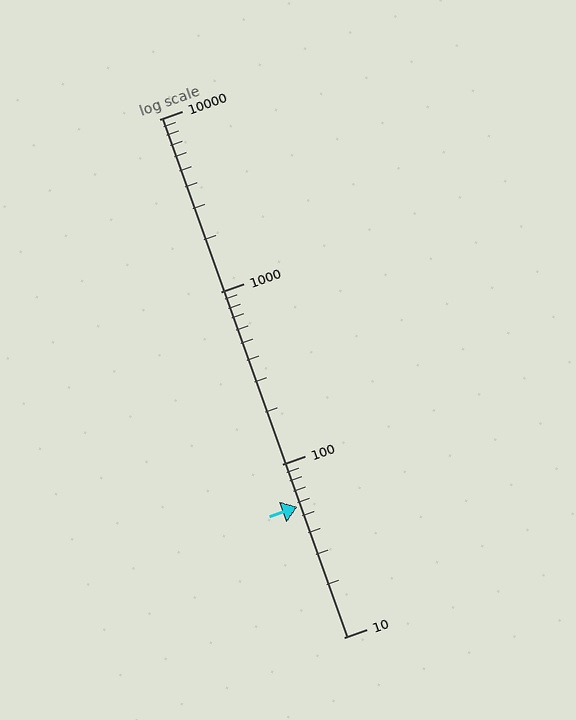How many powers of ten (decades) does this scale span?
The scale spans 3 decades, from 10 to 10000.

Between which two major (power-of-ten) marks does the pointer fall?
The pointer is between 10 and 100.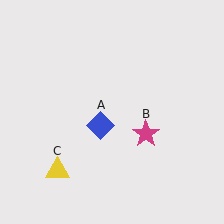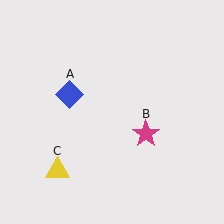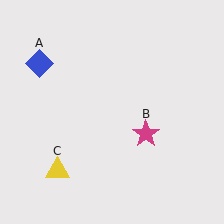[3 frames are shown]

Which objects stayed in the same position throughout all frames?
Magenta star (object B) and yellow triangle (object C) remained stationary.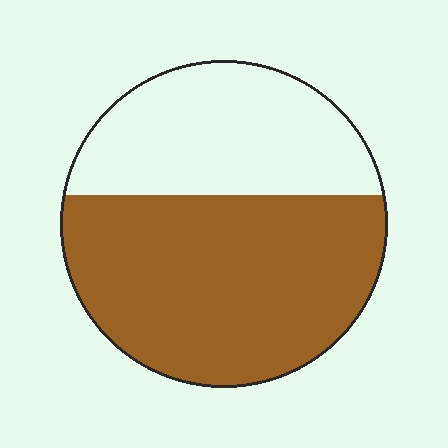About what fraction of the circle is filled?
About three fifths (3/5).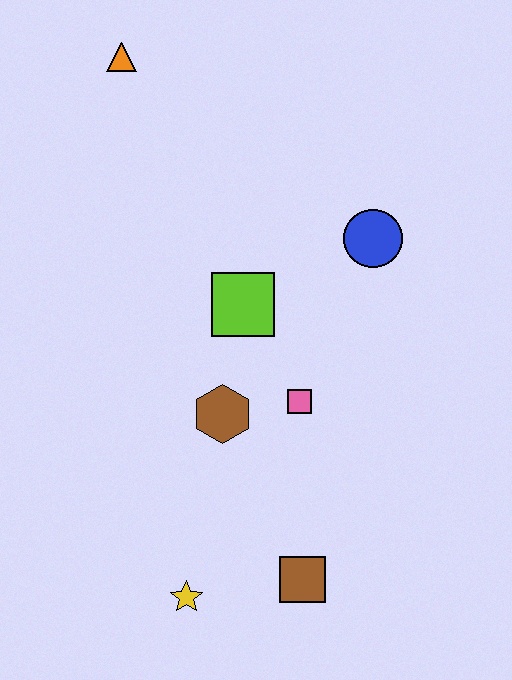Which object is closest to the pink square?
The brown hexagon is closest to the pink square.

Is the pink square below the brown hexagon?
No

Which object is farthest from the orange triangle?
The brown square is farthest from the orange triangle.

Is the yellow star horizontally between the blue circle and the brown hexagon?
No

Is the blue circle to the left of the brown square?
No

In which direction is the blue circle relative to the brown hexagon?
The blue circle is above the brown hexagon.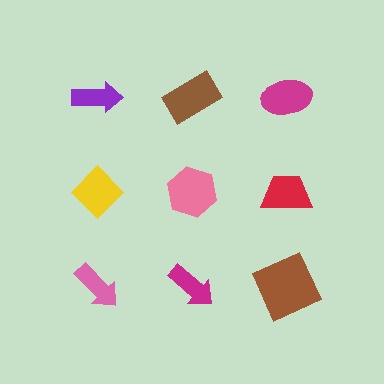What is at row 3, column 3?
A brown square.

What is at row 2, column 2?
A pink hexagon.